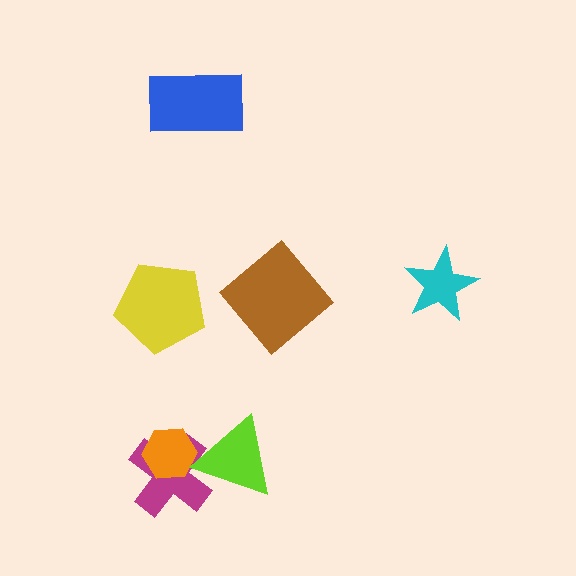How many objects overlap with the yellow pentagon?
0 objects overlap with the yellow pentagon.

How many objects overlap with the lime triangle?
2 objects overlap with the lime triangle.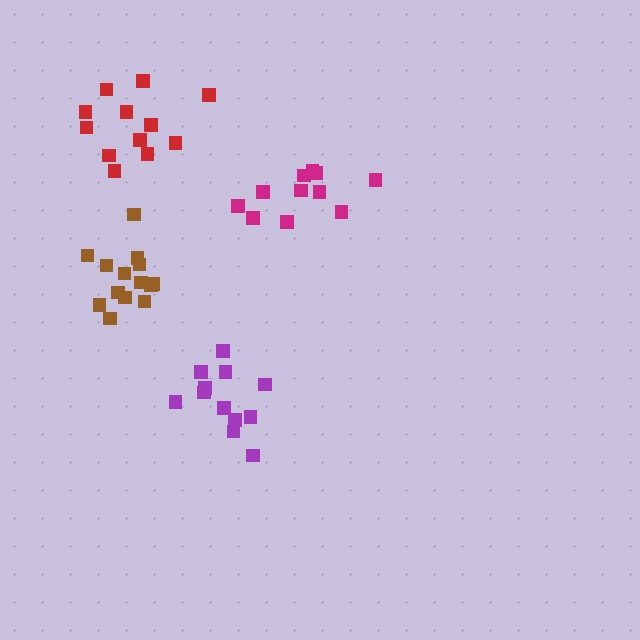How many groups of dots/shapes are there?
There are 4 groups.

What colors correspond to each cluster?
The clusters are colored: magenta, red, purple, brown.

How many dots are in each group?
Group 1: 11 dots, Group 2: 12 dots, Group 3: 12 dots, Group 4: 14 dots (49 total).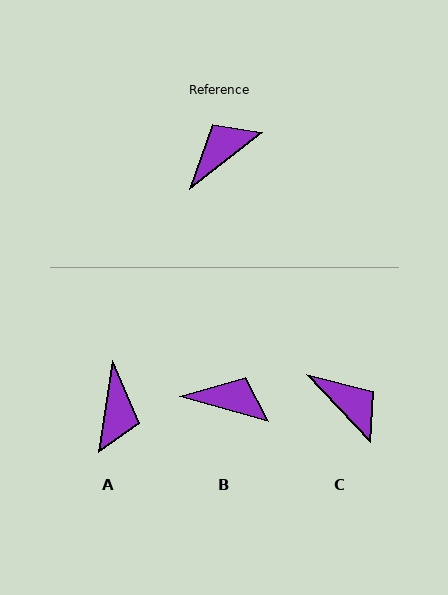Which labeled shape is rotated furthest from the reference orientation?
A, about 136 degrees away.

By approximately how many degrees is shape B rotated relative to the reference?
Approximately 54 degrees clockwise.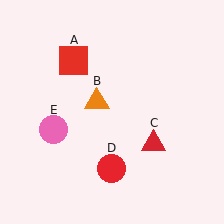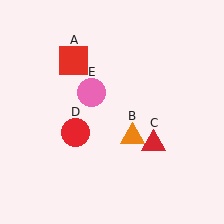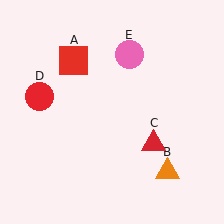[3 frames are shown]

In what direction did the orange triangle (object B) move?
The orange triangle (object B) moved down and to the right.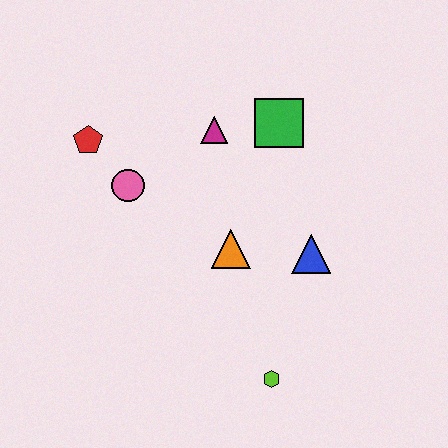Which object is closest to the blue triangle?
The orange triangle is closest to the blue triangle.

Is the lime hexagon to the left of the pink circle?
No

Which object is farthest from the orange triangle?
The red pentagon is farthest from the orange triangle.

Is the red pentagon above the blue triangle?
Yes